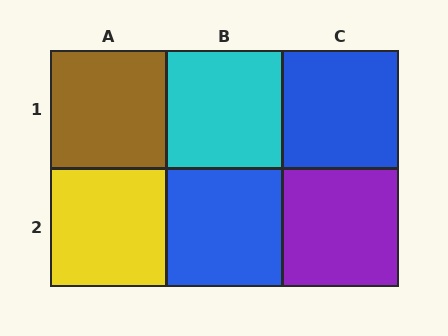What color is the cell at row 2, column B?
Blue.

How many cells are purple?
1 cell is purple.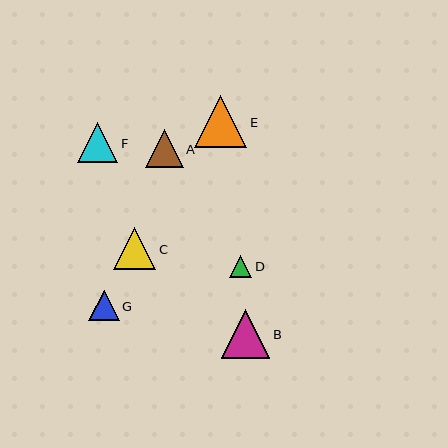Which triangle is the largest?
Triangle E is the largest with a size of approximately 52 pixels.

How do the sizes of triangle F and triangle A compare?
Triangle F and triangle A are approximately the same size.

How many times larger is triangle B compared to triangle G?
Triangle B is approximately 1.6 times the size of triangle G.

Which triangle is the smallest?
Triangle D is the smallest with a size of approximately 22 pixels.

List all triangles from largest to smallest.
From largest to smallest: E, B, C, F, A, G, D.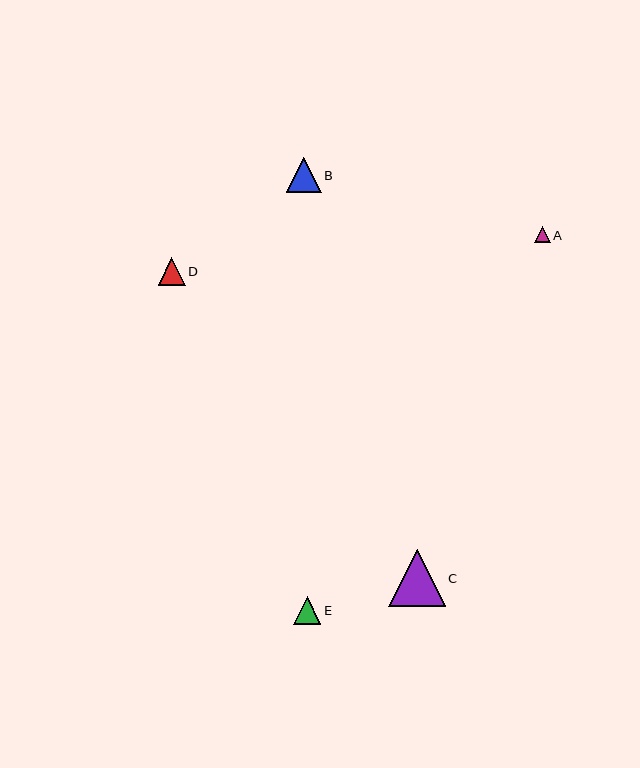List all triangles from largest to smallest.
From largest to smallest: C, B, E, D, A.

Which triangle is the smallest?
Triangle A is the smallest with a size of approximately 16 pixels.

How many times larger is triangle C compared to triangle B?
Triangle C is approximately 1.6 times the size of triangle B.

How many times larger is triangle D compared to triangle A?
Triangle D is approximately 1.7 times the size of triangle A.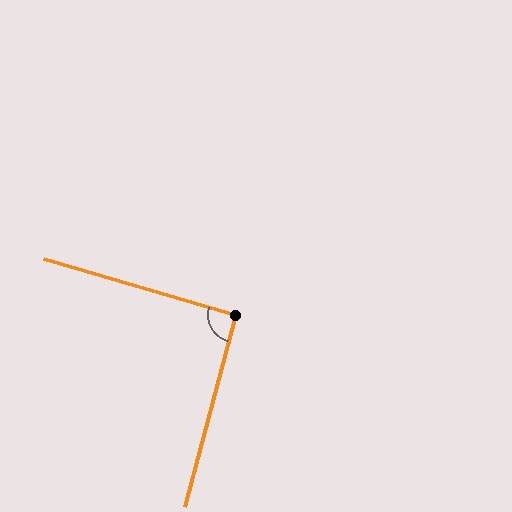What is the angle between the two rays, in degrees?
Approximately 92 degrees.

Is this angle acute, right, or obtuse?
It is approximately a right angle.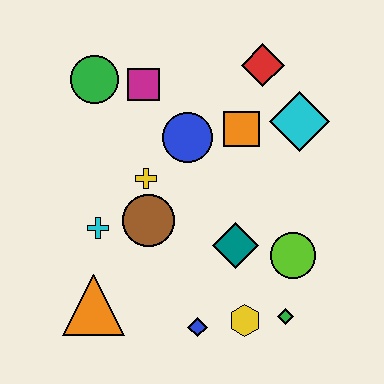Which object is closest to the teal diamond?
The lime circle is closest to the teal diamond.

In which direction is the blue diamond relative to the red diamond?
The blue diamond is below the red diamond.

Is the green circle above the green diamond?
Yes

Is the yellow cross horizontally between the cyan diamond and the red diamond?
No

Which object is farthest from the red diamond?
The orange triangle is farthest from the red diamond.